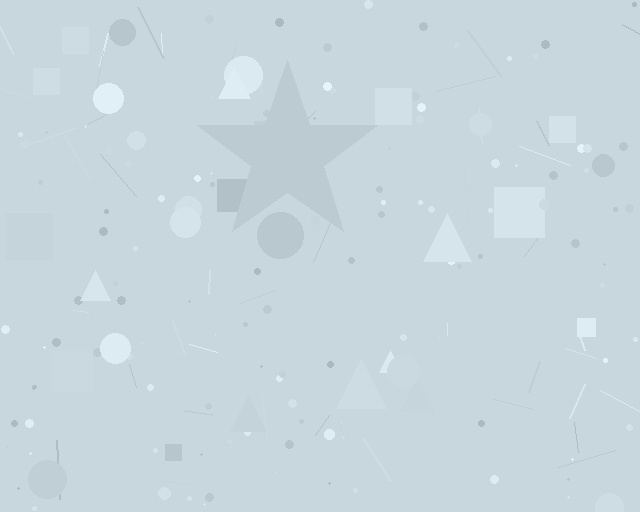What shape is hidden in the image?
A star is hidden in the image.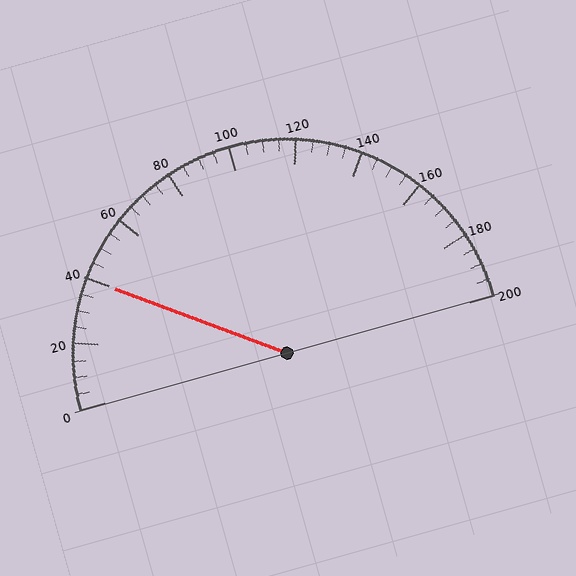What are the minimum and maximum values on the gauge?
The gauge ranges from 0 to 200.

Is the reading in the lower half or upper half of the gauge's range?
The reading is in the lower half of the range (0 to 200).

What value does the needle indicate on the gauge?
The needle indicates approximately 40.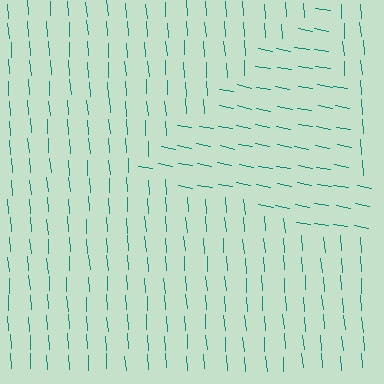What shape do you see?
I see a triangle.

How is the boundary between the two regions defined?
The boundary is defined purely by a change in line orientation (approximately 75 degrees difference). All lines are the same color and thickness.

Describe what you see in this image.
The image is filled with small teal line segments. A triangle region in the image has lines oriented differently from the surrounding lines, creating a visible texture boundary.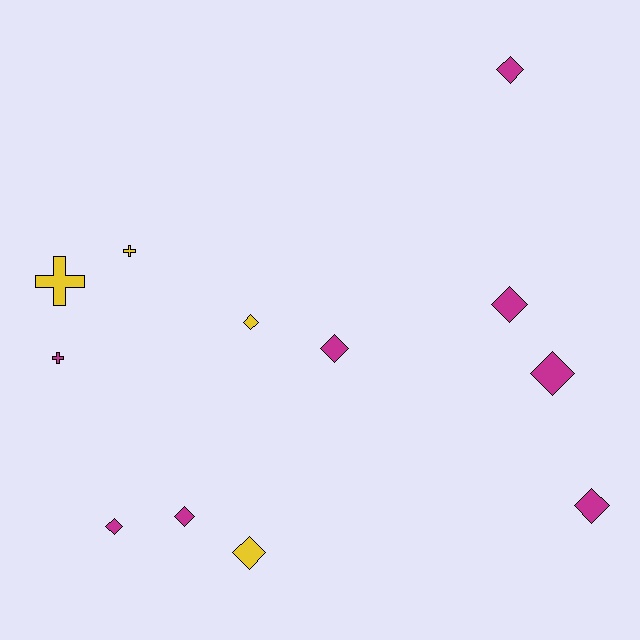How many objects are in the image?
There are 12 objects.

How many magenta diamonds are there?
There are 7 magenta diamonds.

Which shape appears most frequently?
Diamond, with 9 objects.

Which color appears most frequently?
Magenta, with 8 objects.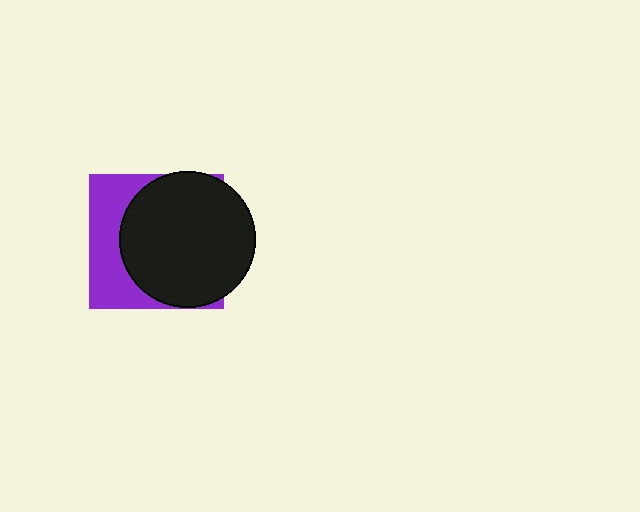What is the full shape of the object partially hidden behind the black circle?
The partially hidden object is a purple square.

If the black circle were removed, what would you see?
You would see the complete purple square.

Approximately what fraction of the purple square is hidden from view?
Roughly 66% of the purple square is hidden behind the black circle.